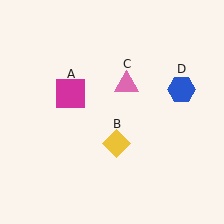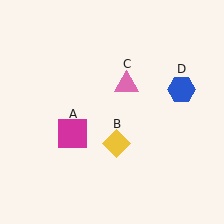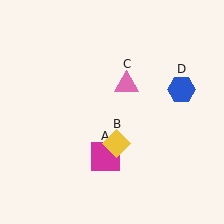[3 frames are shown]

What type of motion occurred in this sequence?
The magenta square (object A) rotated counterclockwise around the center of the scene.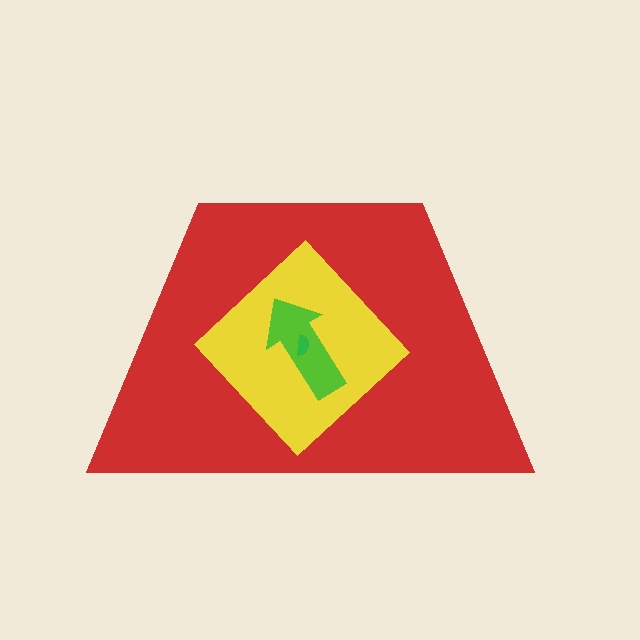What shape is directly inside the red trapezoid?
The yellow diamond.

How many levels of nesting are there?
4.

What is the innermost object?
The green semicircle.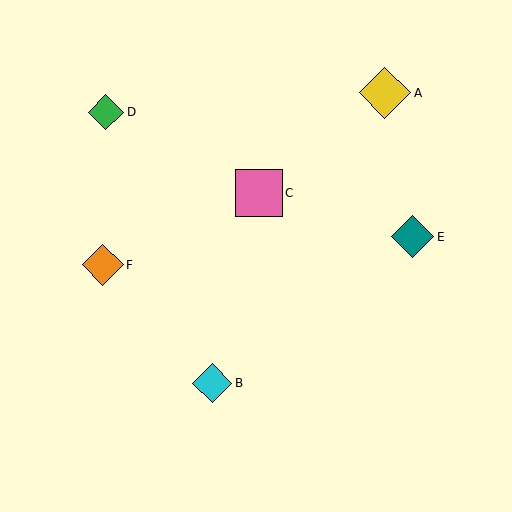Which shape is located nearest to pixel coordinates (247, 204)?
The pink square (labeled C) at (259, 193) is nearest to that location.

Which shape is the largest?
The yellow diamond (labeled A) is the largest.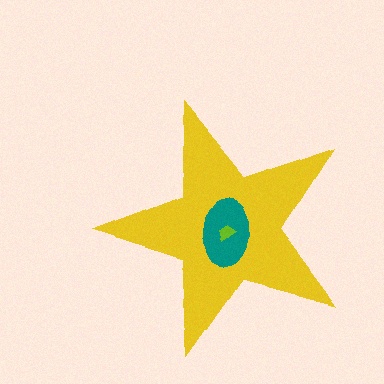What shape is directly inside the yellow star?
The teal ellipse.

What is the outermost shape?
The yellow star.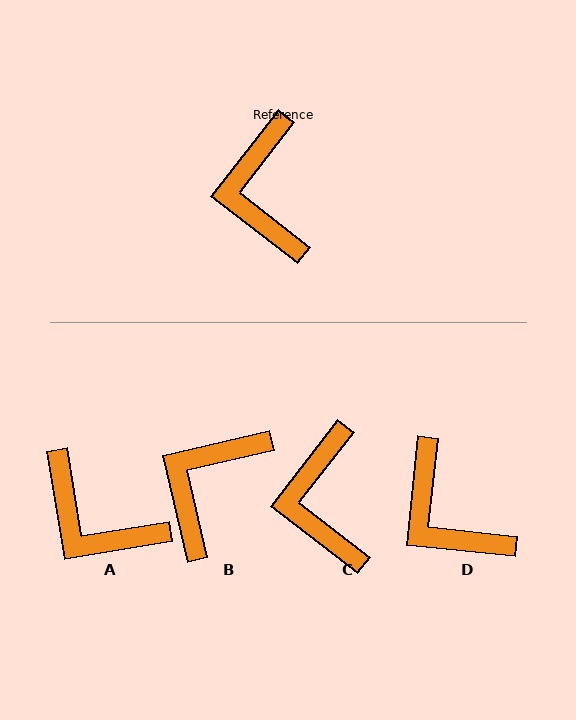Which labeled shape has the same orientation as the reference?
C.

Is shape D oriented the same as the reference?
No, it is off by about 32 degrees.